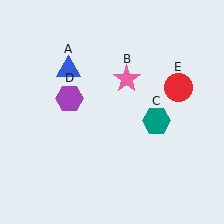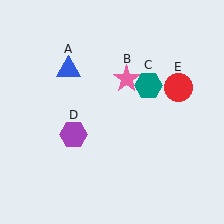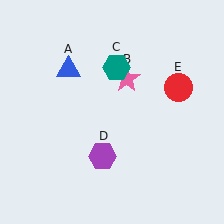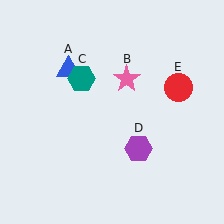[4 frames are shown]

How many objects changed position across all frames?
2 objects changed position: teal hexagon (object C), purple hexagon (object D).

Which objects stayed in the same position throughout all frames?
Blue triangle (object A) and pink star (object B) and red circle (object E) remained stationary.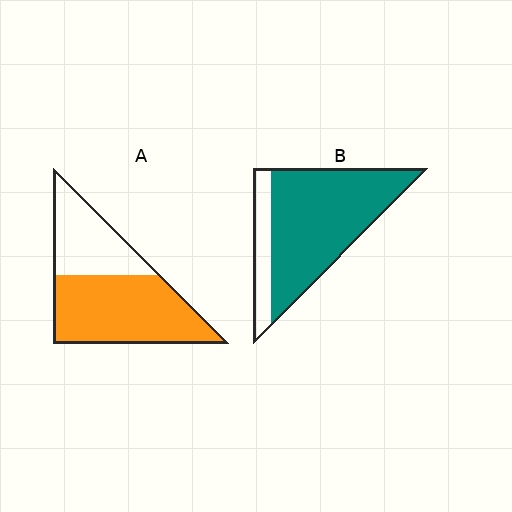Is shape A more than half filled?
Yes.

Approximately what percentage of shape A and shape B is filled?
A is approximately 65% and B is approximately 80%.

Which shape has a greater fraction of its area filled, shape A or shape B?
Shape B.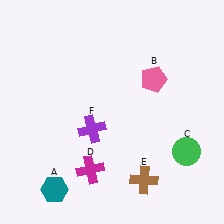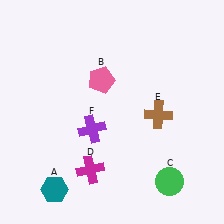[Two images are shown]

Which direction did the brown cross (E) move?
The brown cross (E) moved up.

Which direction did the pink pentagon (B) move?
The pink pentagon (B) moved left.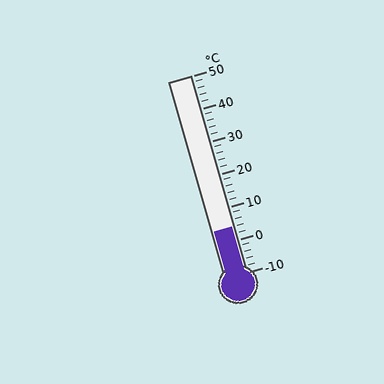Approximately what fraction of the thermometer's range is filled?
The thermometer is filled to approximately 25% of its range.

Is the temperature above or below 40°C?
The temperature is below 40°C.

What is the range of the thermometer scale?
The thermometer scale ranges from -10°C to 50°C.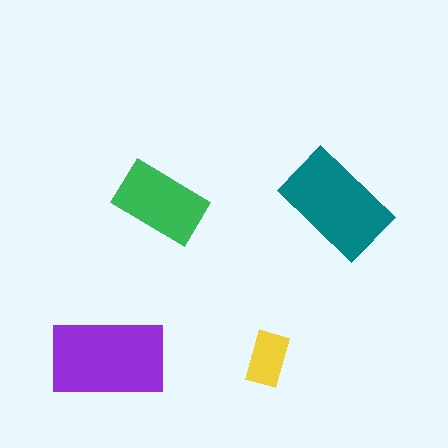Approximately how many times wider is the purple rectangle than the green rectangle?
About 1.5 times wider.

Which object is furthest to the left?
The purple rectangle is leftmost.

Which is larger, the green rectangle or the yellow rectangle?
The green one.